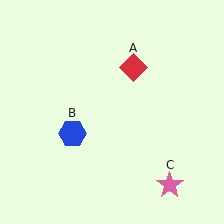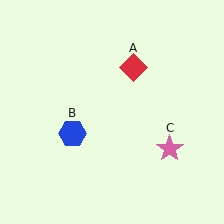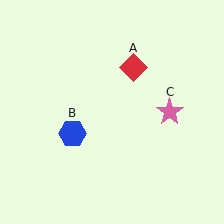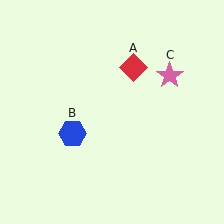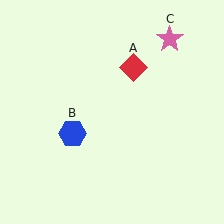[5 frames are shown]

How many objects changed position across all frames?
1 object changed position: pink star (object C).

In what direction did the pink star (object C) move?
The pink star (object C) moved up.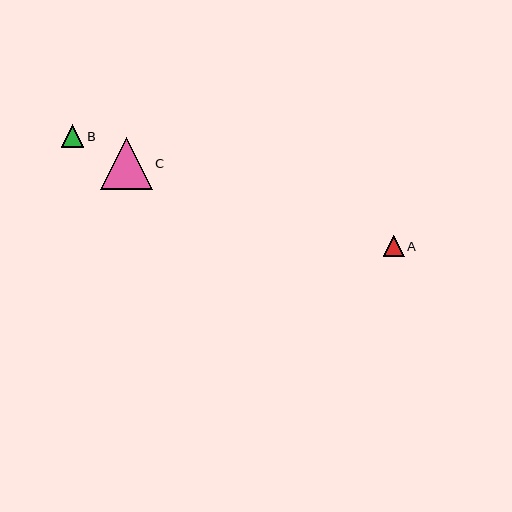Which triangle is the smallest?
Triangle A is the smallest with a size of approximately 21 pixels.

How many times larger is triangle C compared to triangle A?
Triangle C is approximately 2.5 times the size of triangle A.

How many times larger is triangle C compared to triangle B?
Triangle C is approximately 2.3 times the size of triangle B.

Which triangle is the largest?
Triangle C is the largest with a size of approximately 52 pixels.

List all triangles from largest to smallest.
From largest to smallest: C, B, A.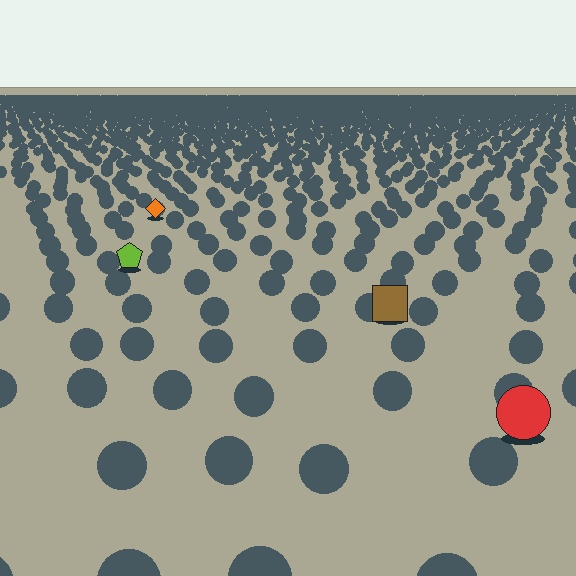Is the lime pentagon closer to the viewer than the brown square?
No. The brown square is closer — you can tell from the texture gradient: the ground texture is coarser near it.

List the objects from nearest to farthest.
From nearest to farthest: the red circle, the brown square, the lime pentagon, the orange diamond.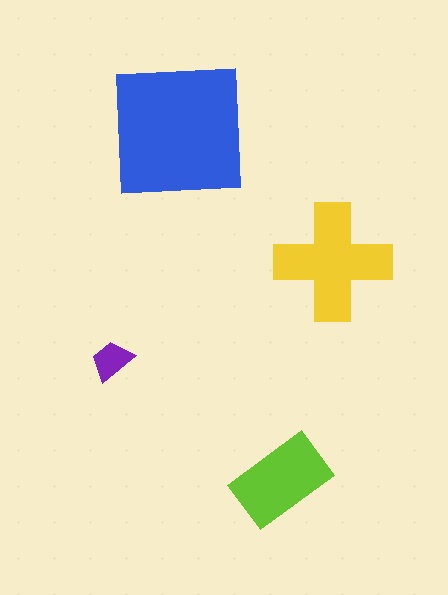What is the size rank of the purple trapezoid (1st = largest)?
4th.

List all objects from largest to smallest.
The blue square, the yellow cross, the lime rectangle, the purple trapezoid.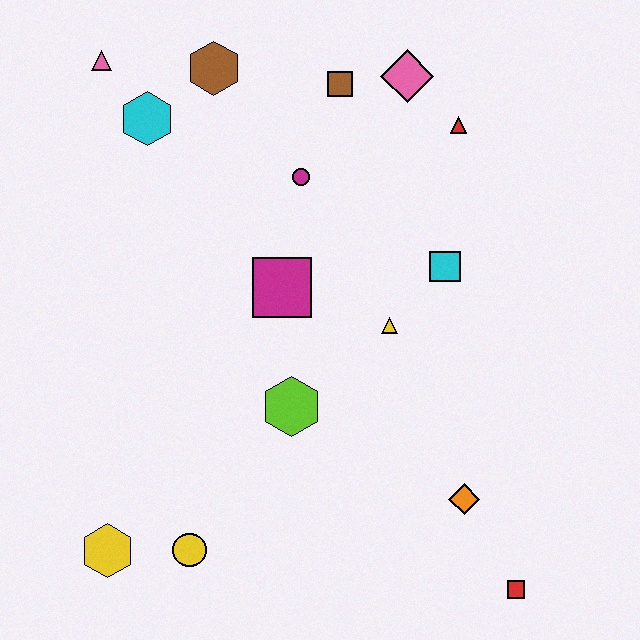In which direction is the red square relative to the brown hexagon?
The red square is below the brown hexagon.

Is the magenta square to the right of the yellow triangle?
No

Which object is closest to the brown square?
The pink diamond is closest to the brown square.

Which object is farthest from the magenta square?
The red square is farthest from the magenta square.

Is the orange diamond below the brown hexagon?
Yes